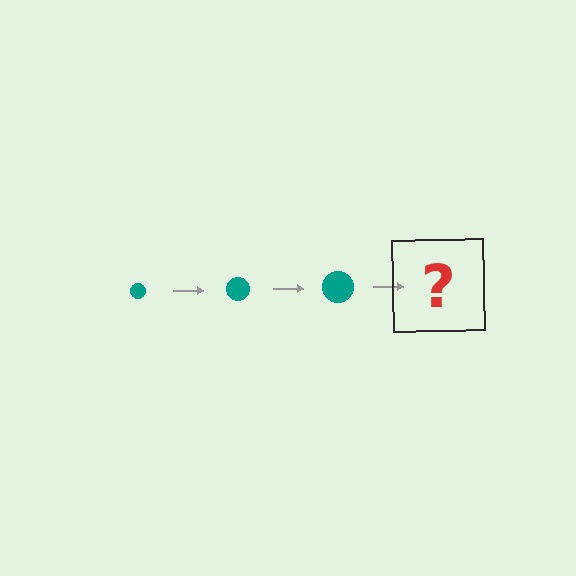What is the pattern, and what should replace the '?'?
The pattern is that the circle gets progressively larger each step. The '?' should be a teal circle, larger than the previous one.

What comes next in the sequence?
The next element should be a teal circle, larger than the previous one.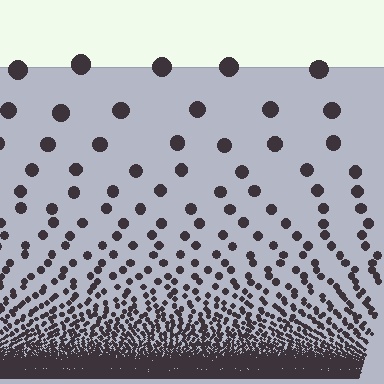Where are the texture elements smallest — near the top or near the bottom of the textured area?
Near the bottom.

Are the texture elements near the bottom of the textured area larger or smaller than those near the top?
Smaller. The gradient is inverted — elements near the bottom are smaller and denser.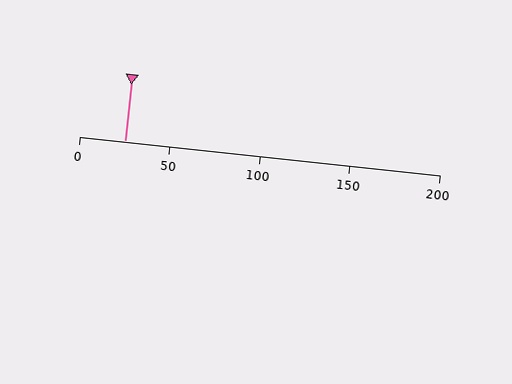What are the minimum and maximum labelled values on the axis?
The axis runs from 0 to 200.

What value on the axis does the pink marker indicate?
The marker indicates approximately 25.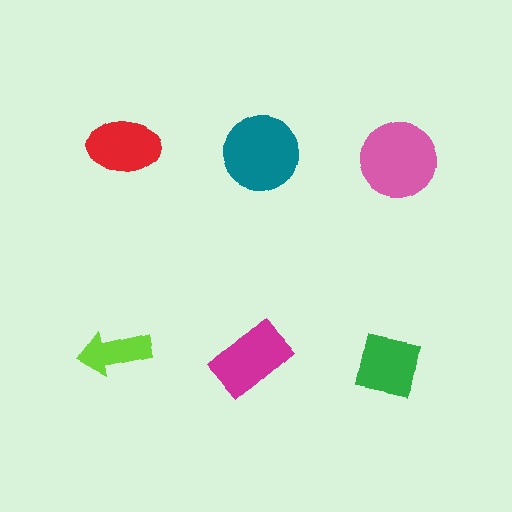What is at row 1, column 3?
A pink circle.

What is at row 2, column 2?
A magenta rectangle.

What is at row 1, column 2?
A teal circle.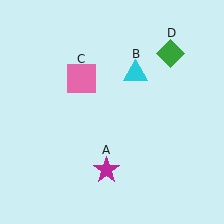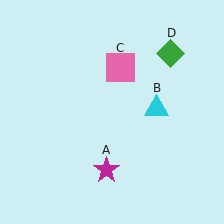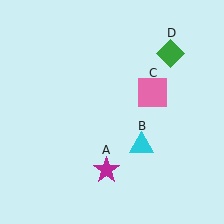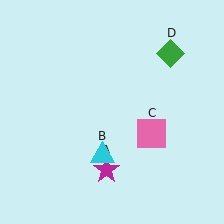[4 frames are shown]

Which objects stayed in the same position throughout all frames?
Magenta star (object A) and green diamond (object D) remained stationary.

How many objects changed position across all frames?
2 objects changed position: cyan triangle (object B), pink square (object C).